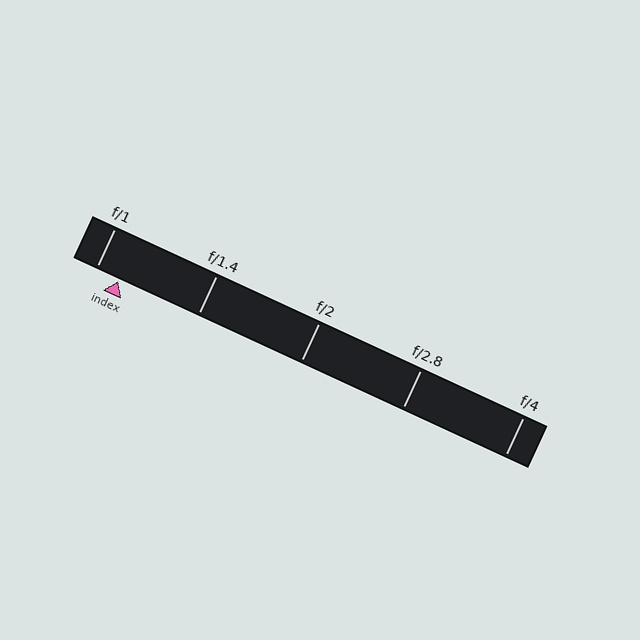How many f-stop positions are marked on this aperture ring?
There are 5 f-stop positions marked.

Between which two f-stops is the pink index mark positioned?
The index mark is between f/1 and f/1.4.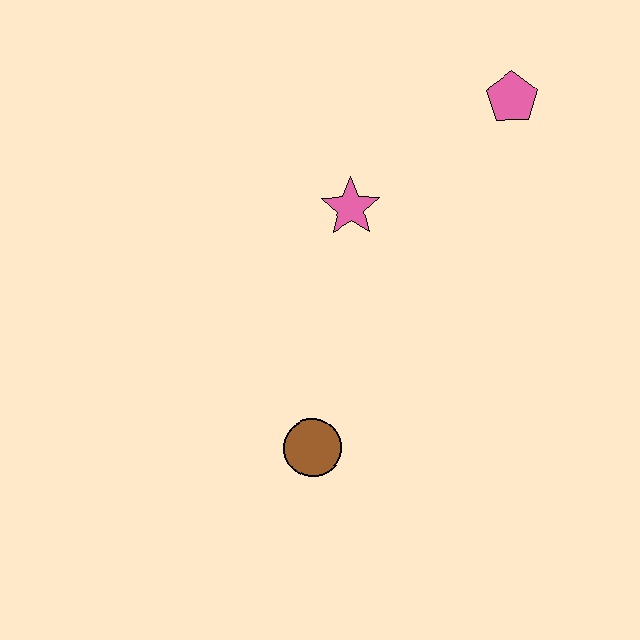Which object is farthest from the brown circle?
The pink pentagon is farthest from the brown circle.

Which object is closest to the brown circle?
The pink star is closest to the brown circle.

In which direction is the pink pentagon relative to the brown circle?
The pink pentagon is above the brown circle.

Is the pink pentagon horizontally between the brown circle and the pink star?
No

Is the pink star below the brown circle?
No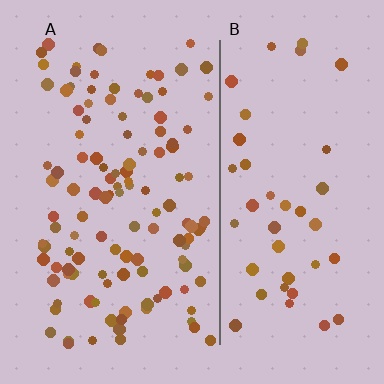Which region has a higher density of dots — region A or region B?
A (the left).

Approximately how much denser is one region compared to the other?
Approximately 2.7× — region A over region B.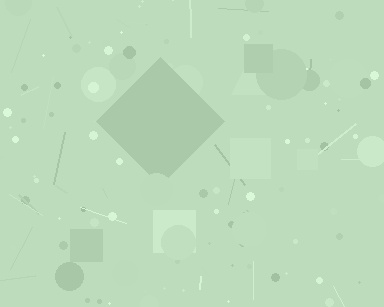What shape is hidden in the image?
A diamond is hidden in the image.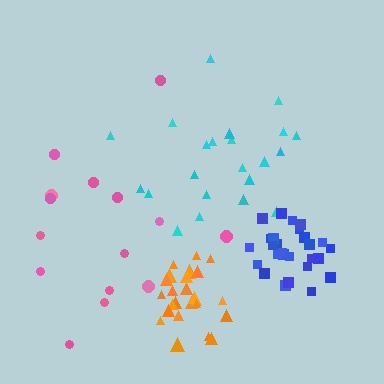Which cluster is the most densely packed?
Orange.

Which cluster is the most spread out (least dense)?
Pink.